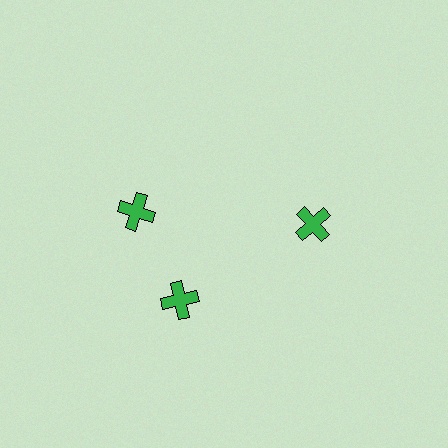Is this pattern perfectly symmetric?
No. The 3 green crosses are arranged in a ring, but one element near the 11 o'clock position is rotated out of alignment along the ring, breaking the 3-fold rotational symmetry.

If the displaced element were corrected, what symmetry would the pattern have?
It would have 3-fold rotational symmetry — the pattern would map onto itself every 120 degrees.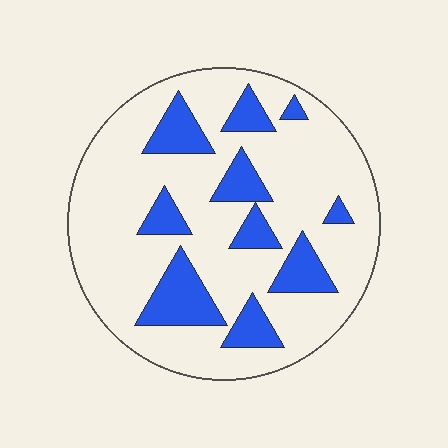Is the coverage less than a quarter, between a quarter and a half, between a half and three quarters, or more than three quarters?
Less than a quarter.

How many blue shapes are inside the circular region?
10.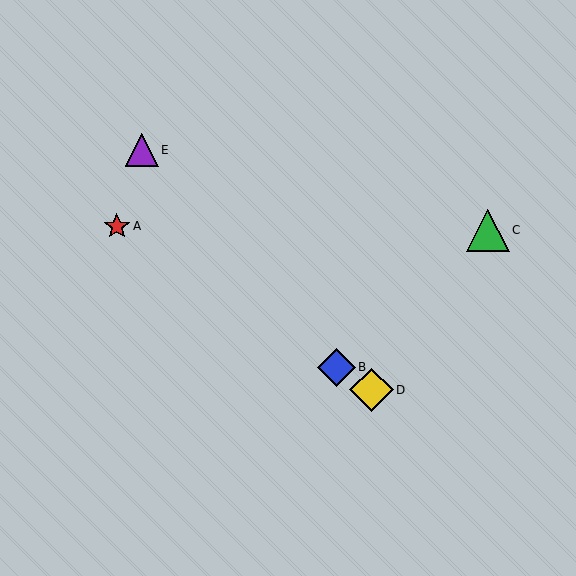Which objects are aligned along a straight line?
Objects A, B, D are aligned along a straight line.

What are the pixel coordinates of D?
Object D is at (372, 390).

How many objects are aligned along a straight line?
3 objects (A, B, D) are aligned along a straight line.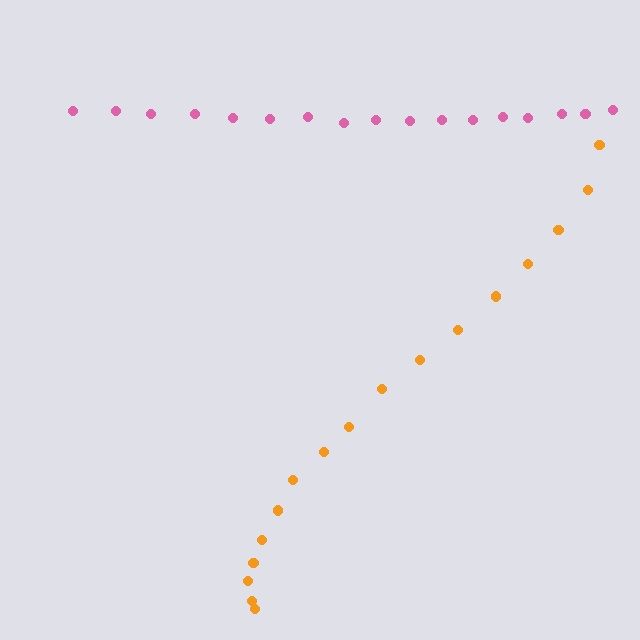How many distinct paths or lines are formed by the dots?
There are 2 distinct paths.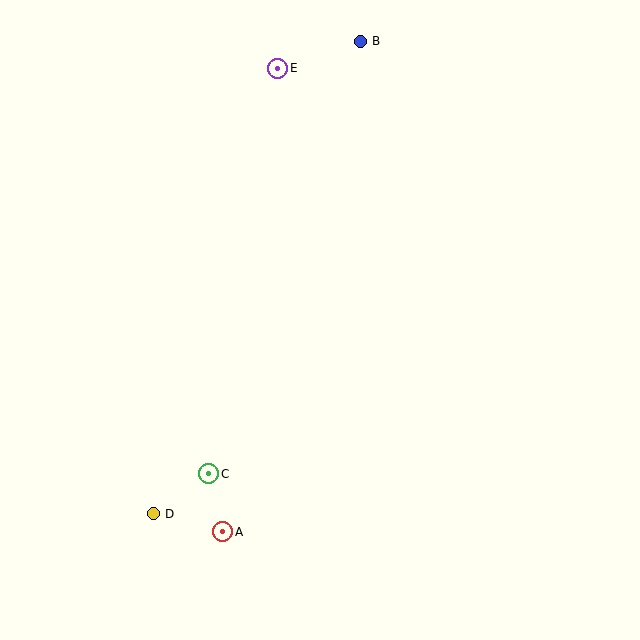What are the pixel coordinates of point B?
Point B is at (360, 41).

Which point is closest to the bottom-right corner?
Point A is closest to the bottom-right corner.